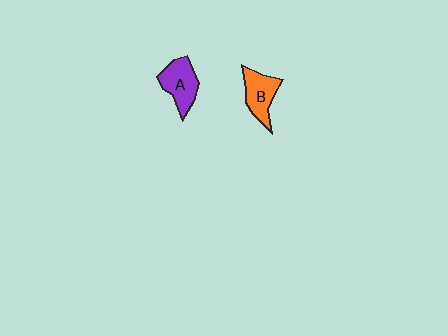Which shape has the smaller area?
Shape B (orange).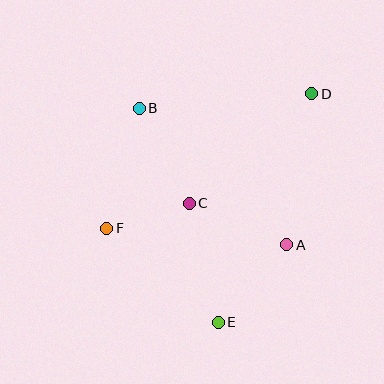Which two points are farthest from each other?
Points D and E are farthest from each other.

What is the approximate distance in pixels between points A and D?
The distance between A and D is approximately 153 pixels.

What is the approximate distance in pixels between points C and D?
The distance between C and D is approximately 164 pixels.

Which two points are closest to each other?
Points C and F are closest to each other.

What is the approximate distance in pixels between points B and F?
The distance between B and F is approximately 125 pixels.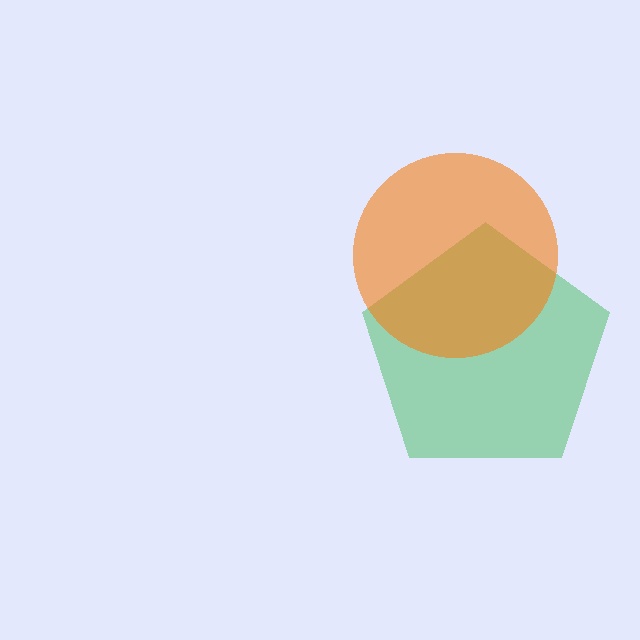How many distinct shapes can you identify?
There are 2 distinct shapes: a green pentagon, an orange circle.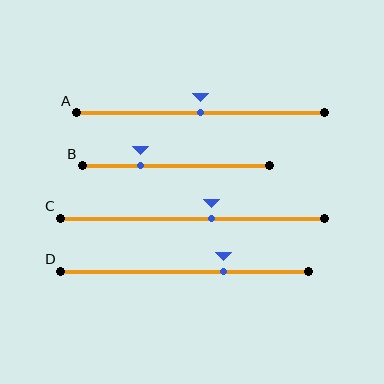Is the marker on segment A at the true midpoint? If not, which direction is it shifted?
Yes, the marker on segment A is at the true midpoint.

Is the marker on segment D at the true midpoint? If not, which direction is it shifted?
No, the marker on segment D is shifted to the right by about 16% of the segment length.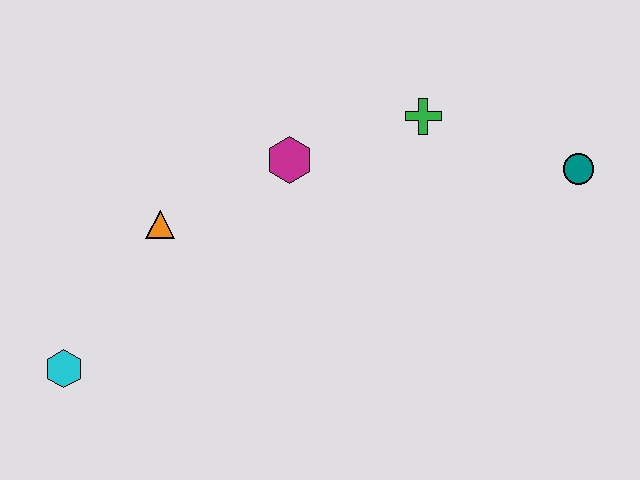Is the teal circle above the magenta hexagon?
No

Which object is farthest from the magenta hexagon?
The cyan hexagon is farthest from the magenta hexagon.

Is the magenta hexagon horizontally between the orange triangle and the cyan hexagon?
No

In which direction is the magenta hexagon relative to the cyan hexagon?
The magenta hexagon is to the right of the cyan hexagon.